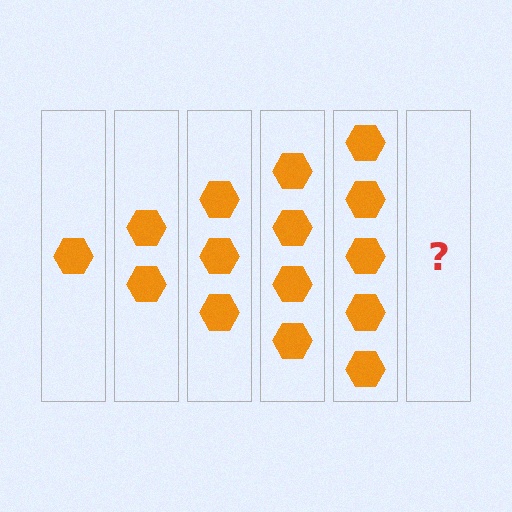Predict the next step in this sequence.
The next step is 6 hexagons.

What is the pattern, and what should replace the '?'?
The pattern is that each step adds one more hexagon. The '?' should be 6 hexagons.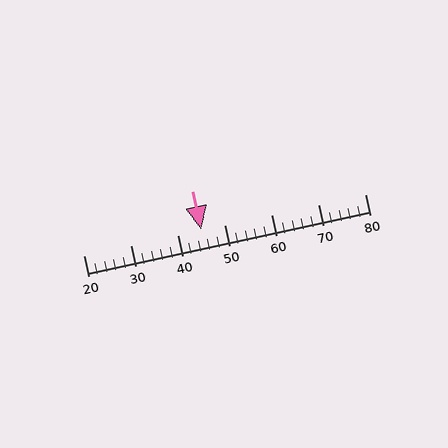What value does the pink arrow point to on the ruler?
The pink arrow points to approximately 45.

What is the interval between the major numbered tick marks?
The major tick marks are spaced 10 units apart.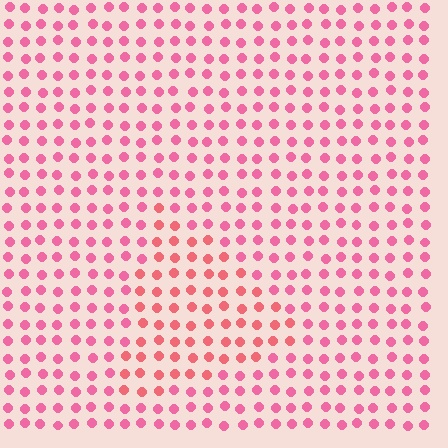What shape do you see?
I see a triangle.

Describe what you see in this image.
The image is filled with small pink elements in a uniform arrangement. A triangle-shaped region is visible where the elements are tinted to a slightly different hue, forming a subtle color boundary.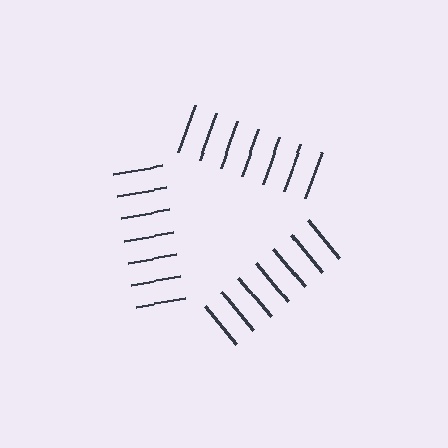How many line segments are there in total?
21 — 7 along each of the 3 edges.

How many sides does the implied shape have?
3 sides — the line-ends trace a triangle.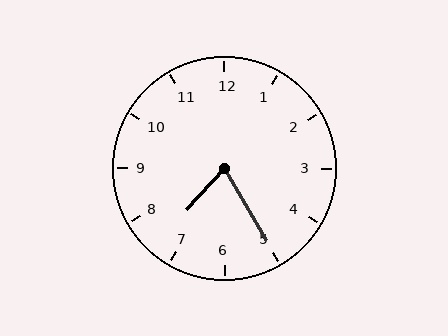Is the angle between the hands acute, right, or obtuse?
It is acute.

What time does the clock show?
7:25.